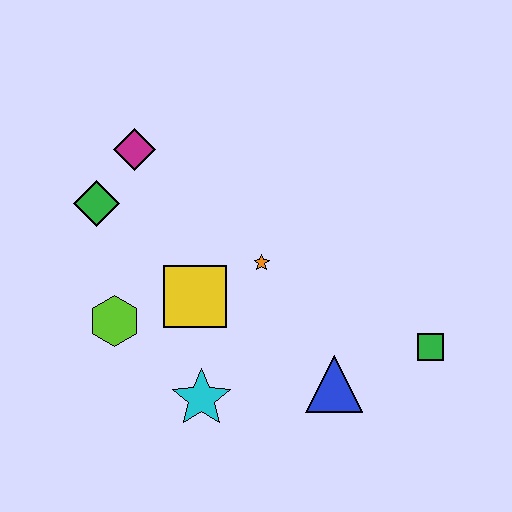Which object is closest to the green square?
The blue triangle is closest to the green square.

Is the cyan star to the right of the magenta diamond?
Yes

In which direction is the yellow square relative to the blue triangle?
The yellow square is to the left of the blue triangle.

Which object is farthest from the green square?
The green diamond is farthest from the green square.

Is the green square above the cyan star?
Yes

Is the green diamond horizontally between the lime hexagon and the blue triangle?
No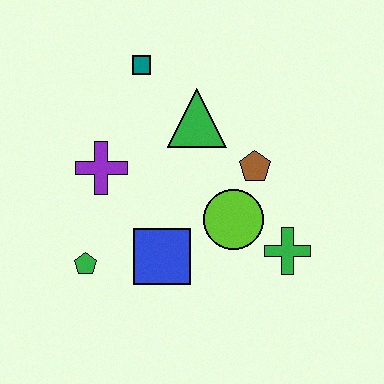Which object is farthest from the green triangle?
The green pentagon is farthest from the green triangle.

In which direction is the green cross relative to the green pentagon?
The green cross is to the right of the green pentagon.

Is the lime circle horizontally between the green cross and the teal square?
Yes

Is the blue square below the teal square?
Yes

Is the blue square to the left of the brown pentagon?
Yes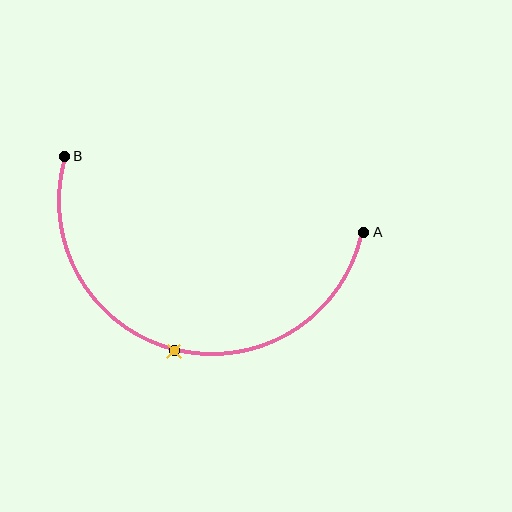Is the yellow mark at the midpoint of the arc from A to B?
Yes. The yellow mark lies on the arc at equal arc-length from both A and B — it is the arc midpoint.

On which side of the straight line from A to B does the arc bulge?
The arc bulges below the straight line connecting A and B.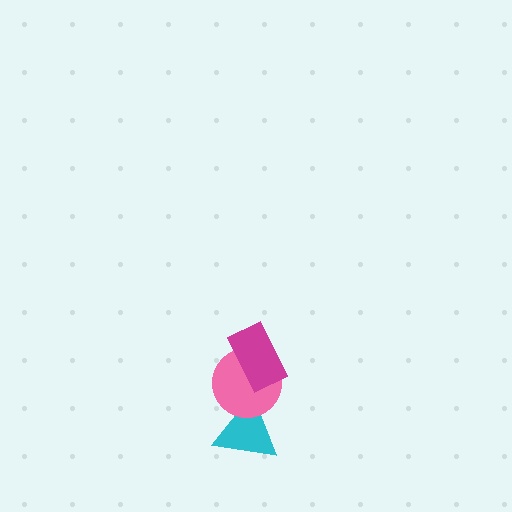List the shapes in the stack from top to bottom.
From top to bottom: the magenta rectangle, the pink circle, the cyan triangle.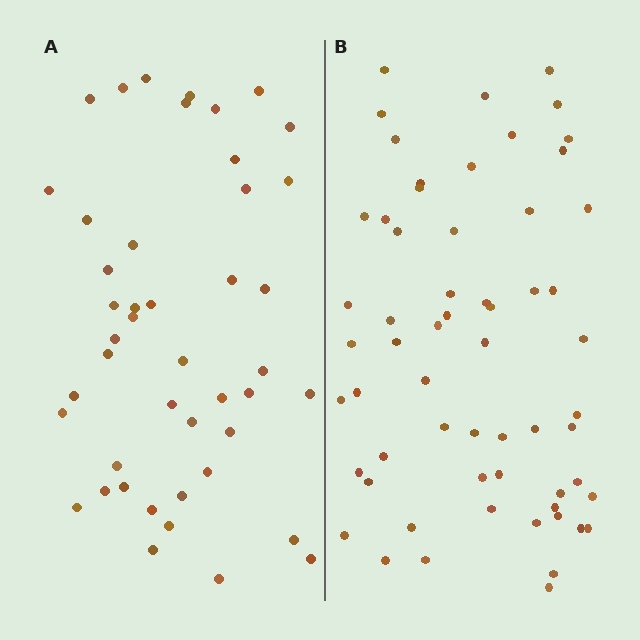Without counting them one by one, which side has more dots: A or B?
Region B (the right region) has more dots.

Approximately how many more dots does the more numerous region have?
Region B has approximately 15 more dots than region A.